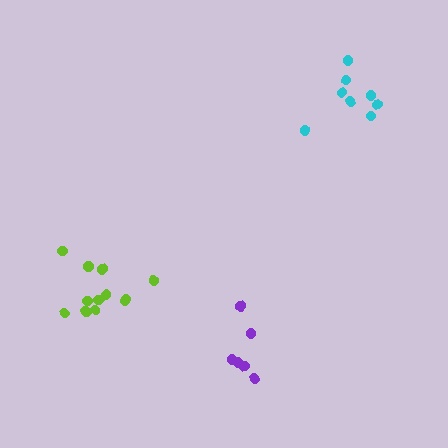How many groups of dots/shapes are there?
There are 3 groups.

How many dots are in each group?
Group 1: 8 dots, Group 2: 6 dots, Group 3: 12 dots (26 total).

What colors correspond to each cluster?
The clusters are colored: cyan, purple, lime.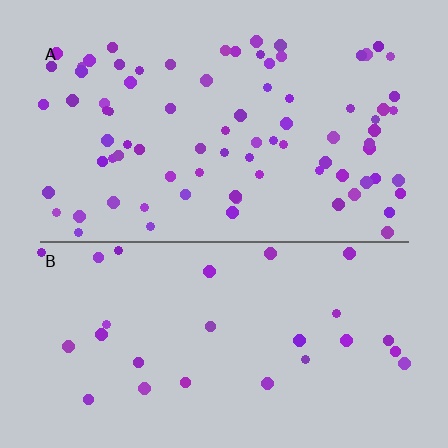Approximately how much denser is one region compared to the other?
Approximately 2.9× — region A over region B.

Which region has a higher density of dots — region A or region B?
A (the top).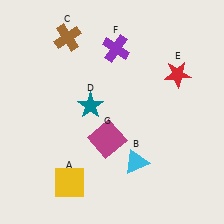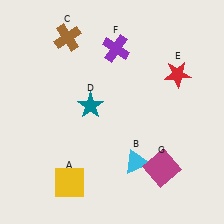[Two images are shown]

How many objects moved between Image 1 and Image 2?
1 object moved between the two images.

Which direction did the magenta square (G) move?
The magenta square (G) moved right.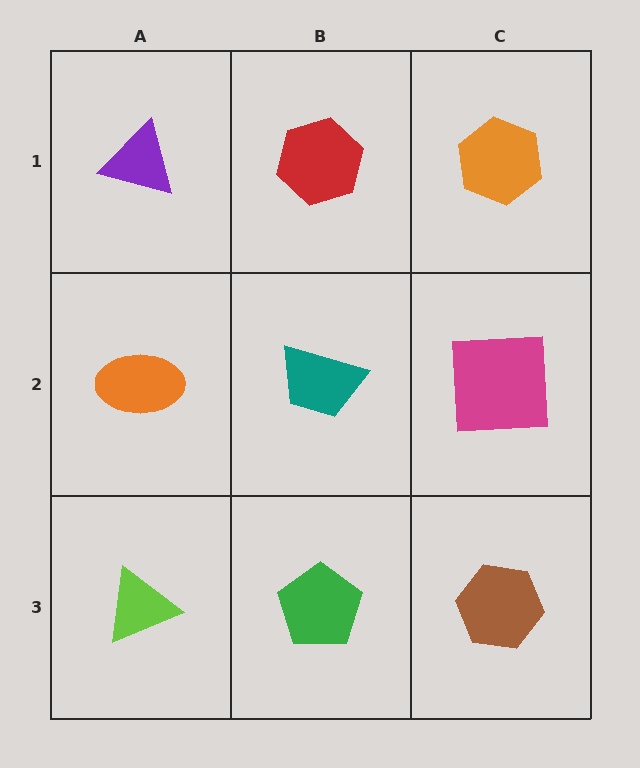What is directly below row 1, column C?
A magenta square.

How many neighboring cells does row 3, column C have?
2.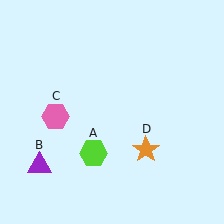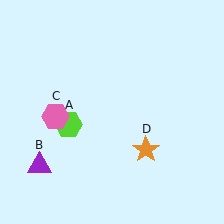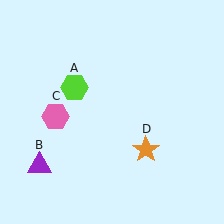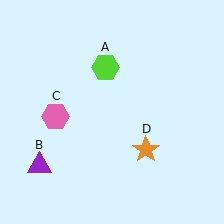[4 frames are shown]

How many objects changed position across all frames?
1 object changed position: lime hexagon (object A).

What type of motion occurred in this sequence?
The lime hexagon (object A) rotated clockwise around the center of the scene.